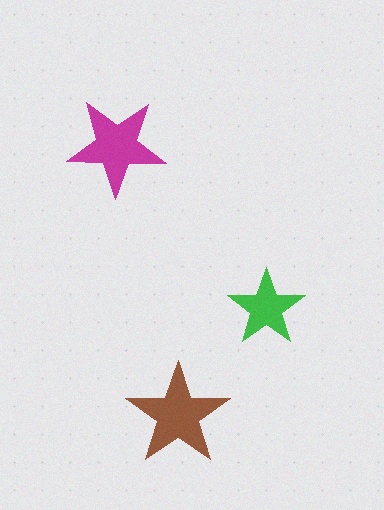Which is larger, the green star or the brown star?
The brown one.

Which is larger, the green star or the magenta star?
The magenta one.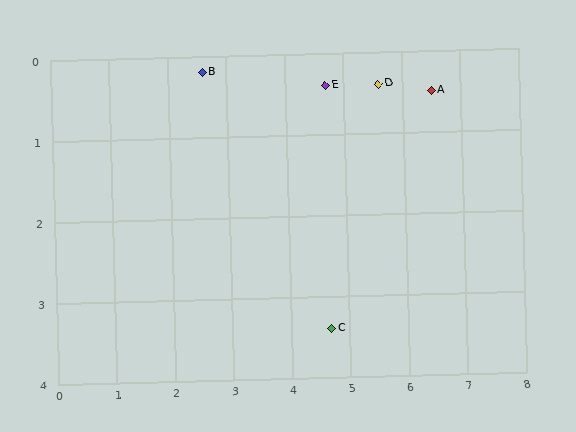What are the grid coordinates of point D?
Point D is at approximately (5.6, 0.4).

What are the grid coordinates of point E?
Point E is at approximately (4.7, 0.4).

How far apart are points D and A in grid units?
Points D and A are about 0.9 grid units apart.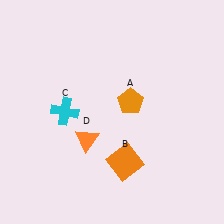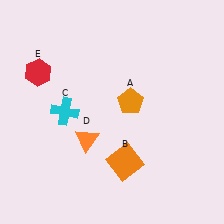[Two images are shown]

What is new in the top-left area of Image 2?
A red hexagon (E) was added in the top-left area of Image 2.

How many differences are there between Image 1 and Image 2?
There is 1 difference between the two images.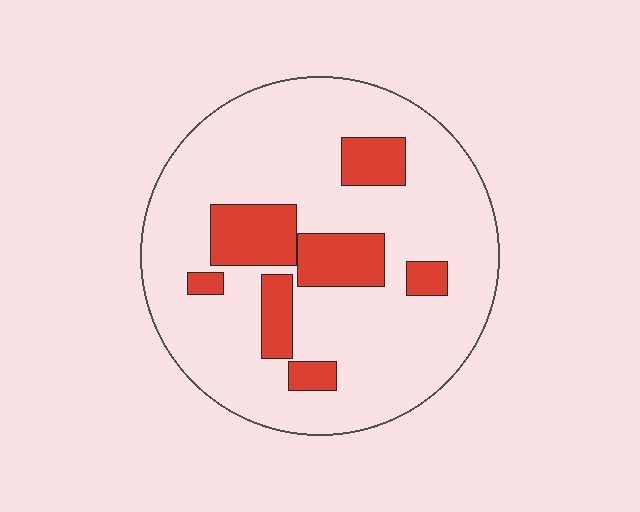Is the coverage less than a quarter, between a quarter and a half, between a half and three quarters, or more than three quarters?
Less than a quarter.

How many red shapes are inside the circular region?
7.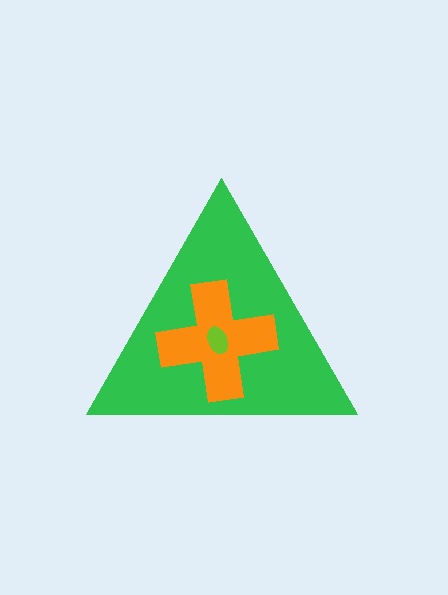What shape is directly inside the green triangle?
The orange cross.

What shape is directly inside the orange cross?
The lime ellipse.